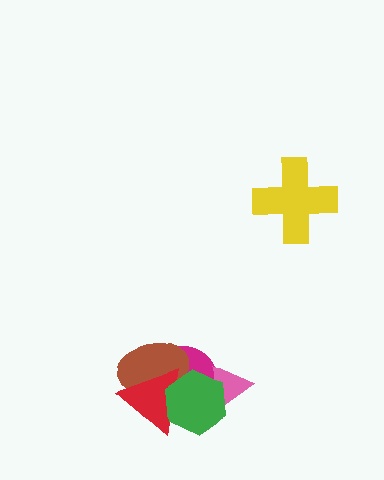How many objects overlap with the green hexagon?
4 objects overlap with the green hexagon.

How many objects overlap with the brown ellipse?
3 objects overlap with the brown ellipse.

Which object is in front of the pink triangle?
The green hexagon is in front of the pink triangle.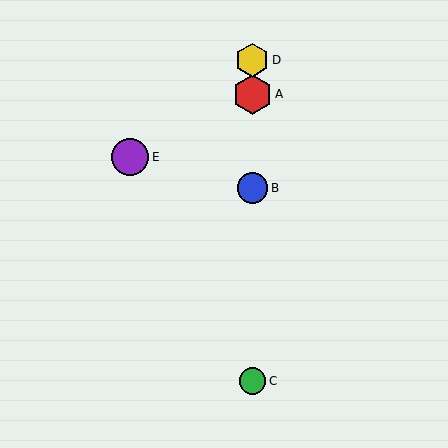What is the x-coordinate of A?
Object A is at x≈252.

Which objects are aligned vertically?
Objects A, B, C, D are aligned vertically.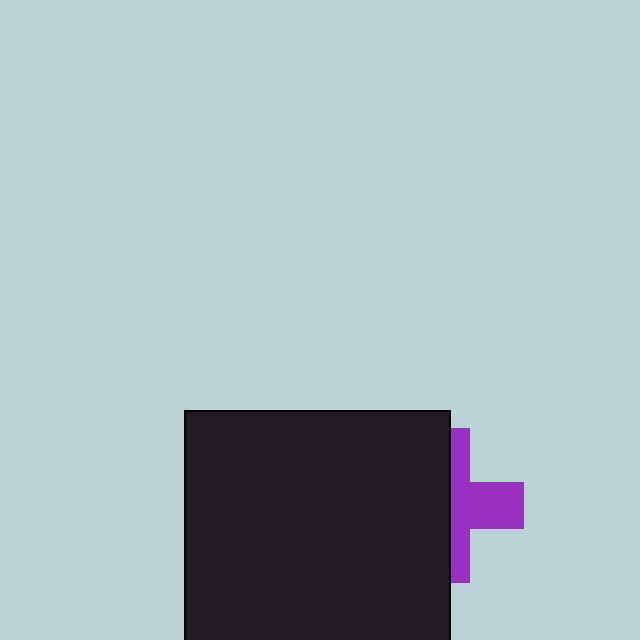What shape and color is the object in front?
The object in front is a black square.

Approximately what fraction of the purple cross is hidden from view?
Roughly 56% of the purple cross is hidden behind the black square.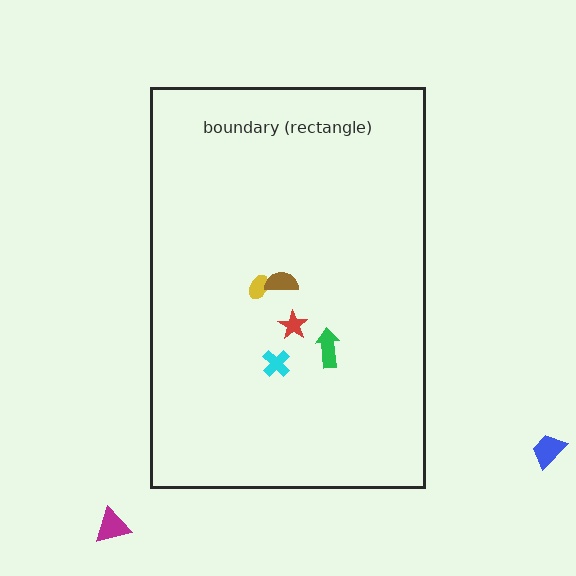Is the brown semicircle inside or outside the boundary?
Inside.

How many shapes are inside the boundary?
5 inside, 2 outside.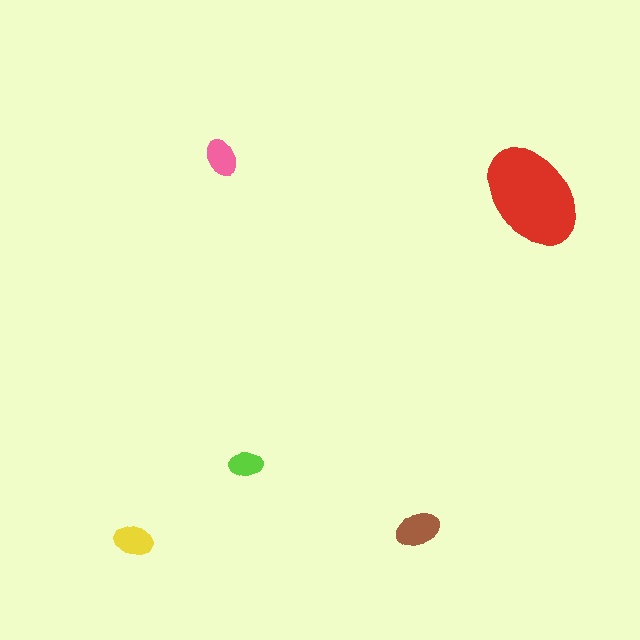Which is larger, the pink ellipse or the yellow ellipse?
The yellow one.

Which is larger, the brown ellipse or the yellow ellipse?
The brown one.